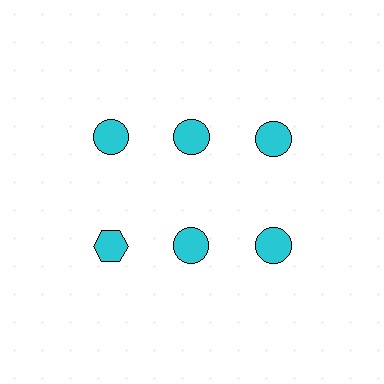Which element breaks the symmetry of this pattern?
The cyan hexagon in the second row, leftmost column breaks the symmetry. All other shapes are cyan circles.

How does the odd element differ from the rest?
It has a different shape: hexagon instead of circle.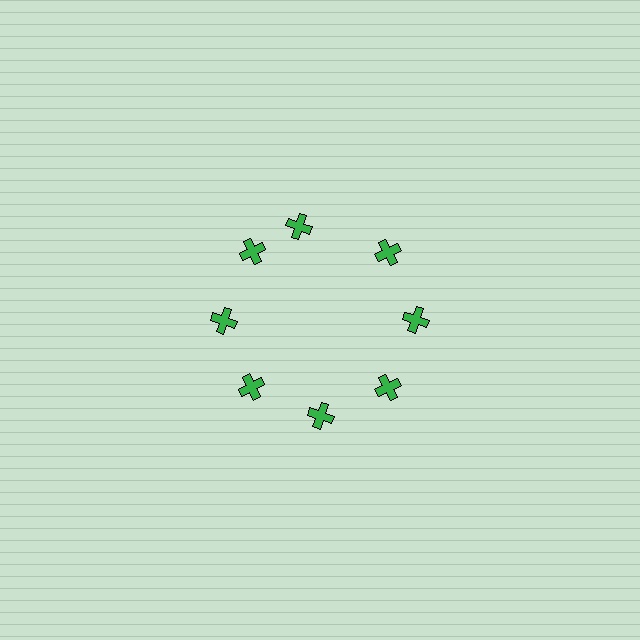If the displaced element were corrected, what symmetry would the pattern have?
It would have 8-fold rotational symmetry — the pattern would map onto itself every 45 degrees.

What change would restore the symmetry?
The symmetry would be restored by rotating it back into even spacing with its neighbors so that all 8 crosses sit at equal angles and equal distance from the center.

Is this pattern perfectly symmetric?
No. The 8 green crosses are arranged in a ring, but one element near the 12 o'clock position is rotated out of alignment along the ring, breaking the 8-fold rotational symmetry.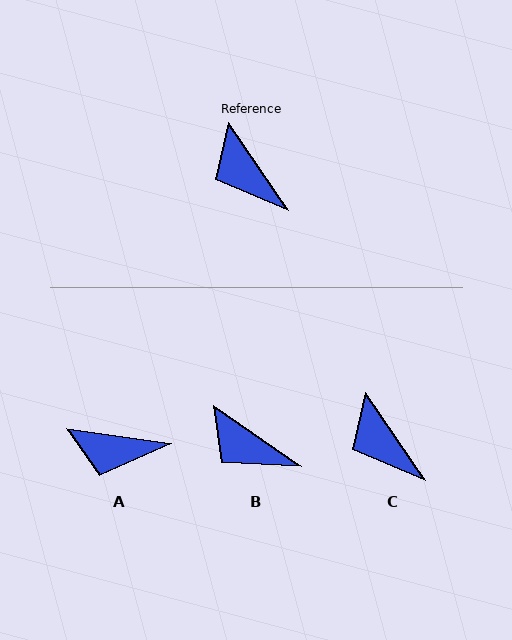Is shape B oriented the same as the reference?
No, it is off by about 21 degrees.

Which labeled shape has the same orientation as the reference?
C.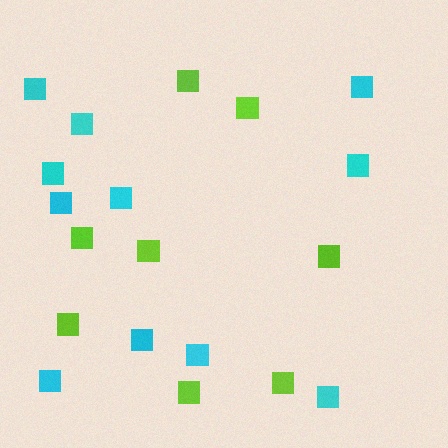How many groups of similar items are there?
There are 2 groups: one group of cyan squares (11) and one group of lime squares (8).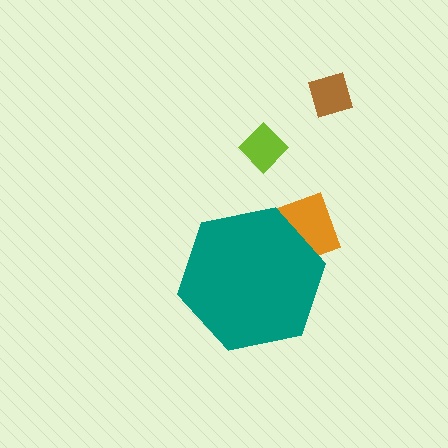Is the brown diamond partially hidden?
No, the brown diamond is fully visible.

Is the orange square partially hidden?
Yes, the orange square is partially hidden behind the teal hexagon.